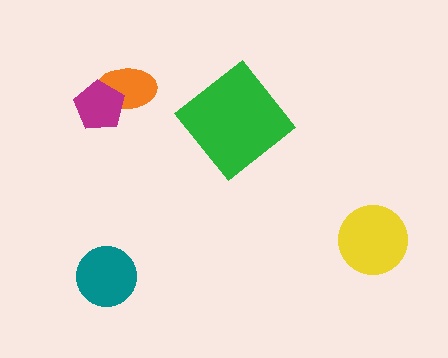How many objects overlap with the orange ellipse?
1 object overlaps with the orange ellipse.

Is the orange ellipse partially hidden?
Yes, it is partially covered by another shape.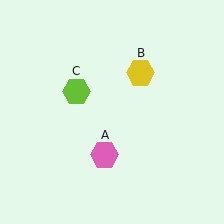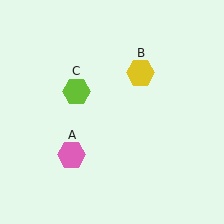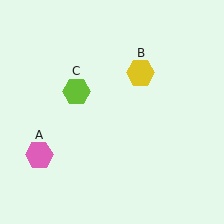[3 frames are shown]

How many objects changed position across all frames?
1 object changed position: pink hexagon (object A).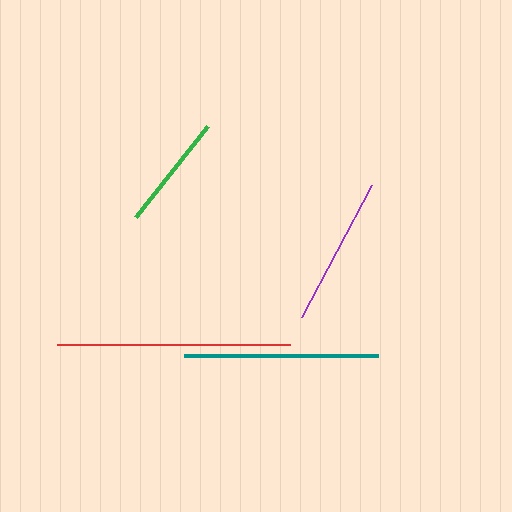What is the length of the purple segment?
The purple segment is approximately 150 pixels long.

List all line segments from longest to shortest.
From longest to shortest: red, teal, purple, green.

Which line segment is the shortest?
The green line is the shortest at approximately 116 pixels.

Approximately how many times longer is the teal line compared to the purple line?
The teal line is approximately 1.3 times the length of the purple line.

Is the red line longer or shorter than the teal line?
The red line is longer than the teal line.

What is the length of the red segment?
The red segment is approximately 233 pixels long.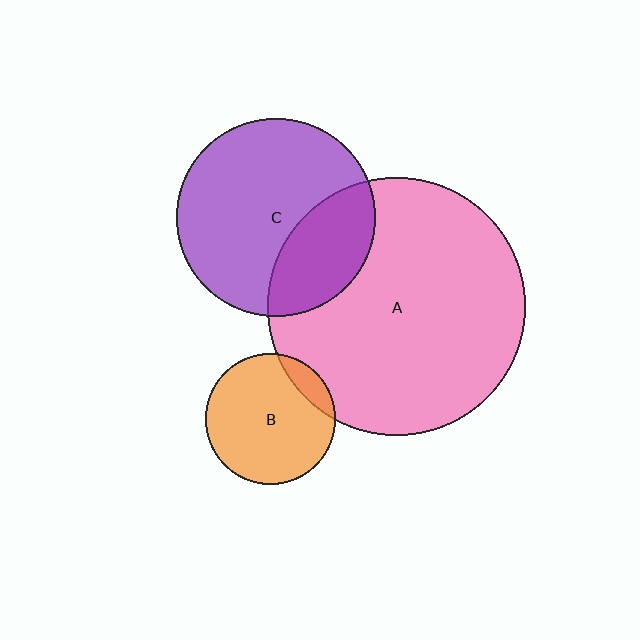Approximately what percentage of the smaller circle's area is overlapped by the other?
Approximately 10%.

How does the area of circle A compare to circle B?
Approximately 3.9 times.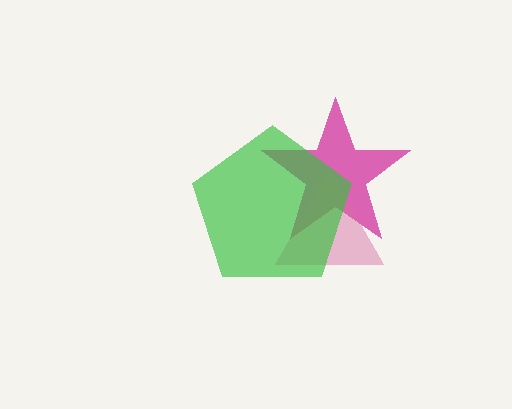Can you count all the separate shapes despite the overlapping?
Yes, there are 3 separate shapes.